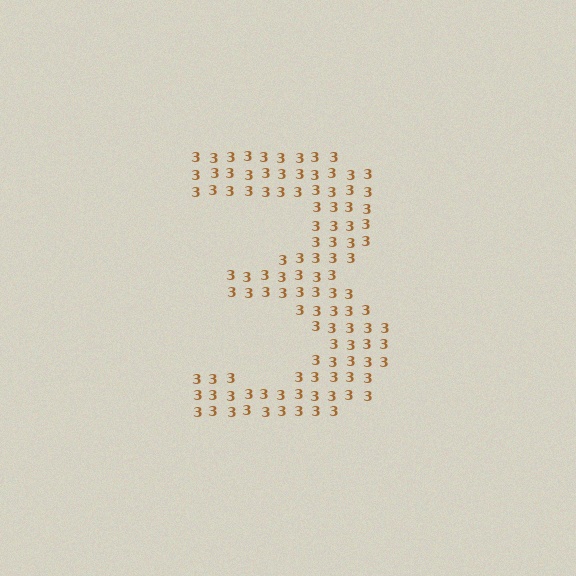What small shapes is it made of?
It is made of small digit 3's.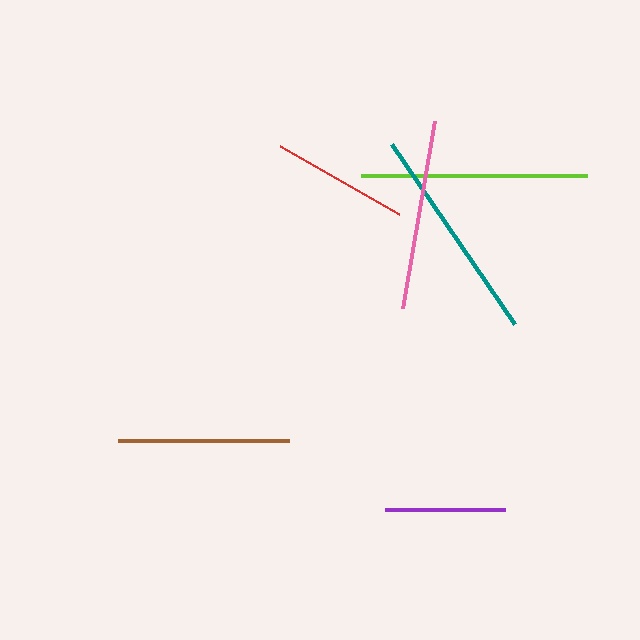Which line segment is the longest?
The lime line is the longest at approximately 226 pixels.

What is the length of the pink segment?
The pink segment is approximately 189 pixels long.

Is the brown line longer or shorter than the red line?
The brown line is longer than the red line.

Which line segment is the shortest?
The purple line is the shortest at approximately 120 pixels.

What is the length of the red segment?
The red segment is approximately 137 pixels long.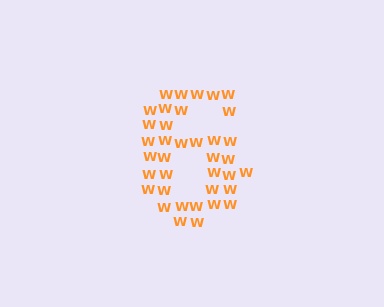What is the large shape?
The large shape is the digit 6.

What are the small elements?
The small elements are letter W's.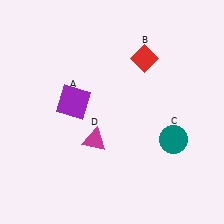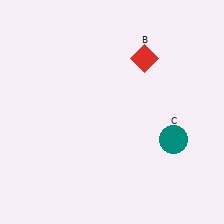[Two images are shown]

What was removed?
The magenta triangle (D), the purple square (A) were removed in Image 2.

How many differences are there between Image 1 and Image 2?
There are 2 differences between the two images.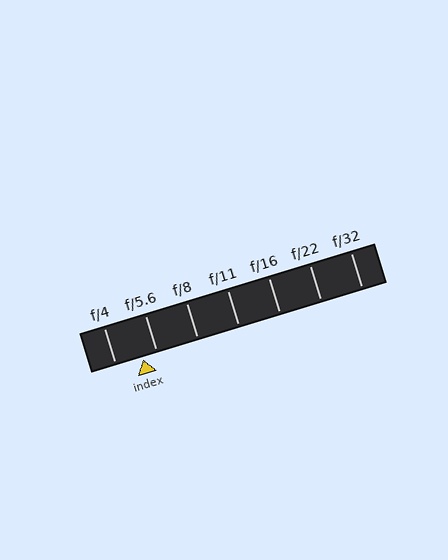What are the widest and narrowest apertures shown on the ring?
The widest aperture shown is f/4 and the narrowest is f/32.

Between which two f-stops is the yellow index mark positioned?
The index mark is between f/4 and f/5.6.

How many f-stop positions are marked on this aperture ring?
There are 7 f-stop positions marked.